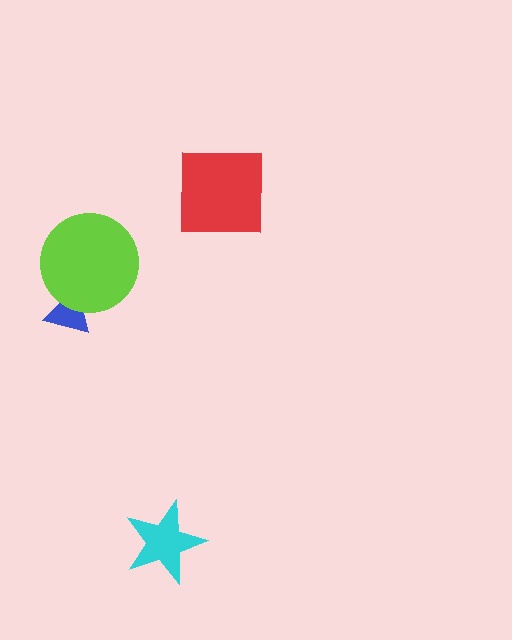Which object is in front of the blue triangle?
The lime circle is in front of the blue triangle.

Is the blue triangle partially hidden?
Yes, it is partially covered by another shape.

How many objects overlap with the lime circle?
1 object overlaps with the lime circle.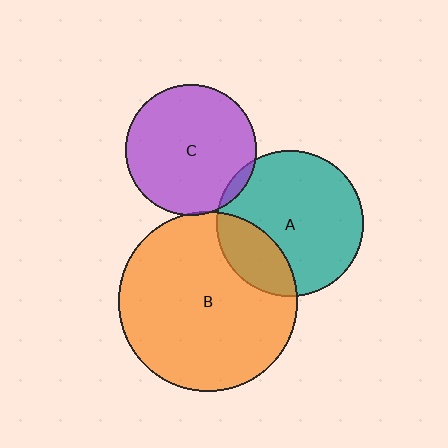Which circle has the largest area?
Circle B (orange).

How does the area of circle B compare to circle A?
Approximately 1.5 times.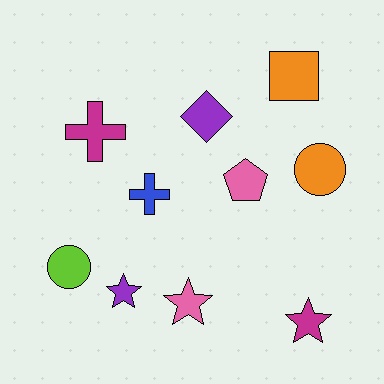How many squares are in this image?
There is 1 square.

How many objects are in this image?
There are 10 objects.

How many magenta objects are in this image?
There are 2 magenta objects.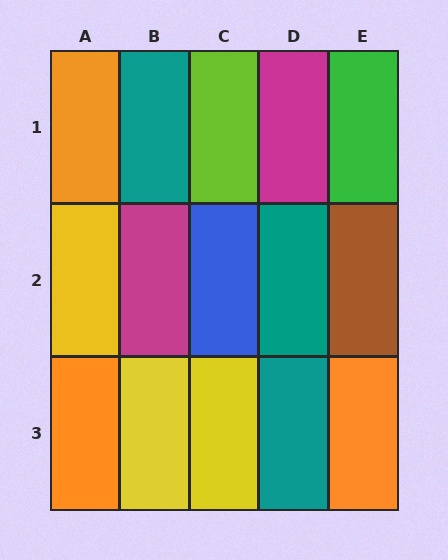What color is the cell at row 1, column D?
Magenta.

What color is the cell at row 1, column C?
Lime.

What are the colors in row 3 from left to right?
Orange, yellow, yellow, teal, orange.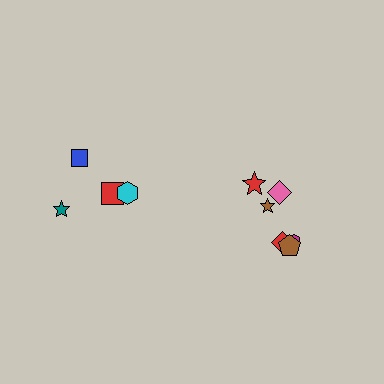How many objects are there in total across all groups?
There are 10 objects.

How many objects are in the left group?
There are 4 objects.